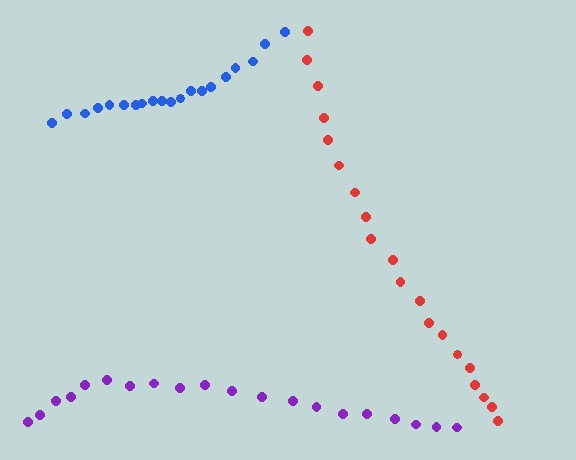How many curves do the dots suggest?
There are 3 distinct paths.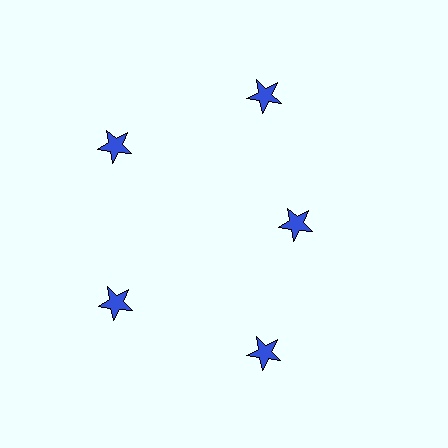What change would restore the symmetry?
The symmetry would be restored by moving it outward, back onto the ring so that all 5 stars sit at equal angles and equal distance from the center.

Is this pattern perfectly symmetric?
No. The 5 blue stars are arranged in a ring, but one element near the 3 o'clock position is pulled inward toward the center, breaking the 5-fold rotational symmetry.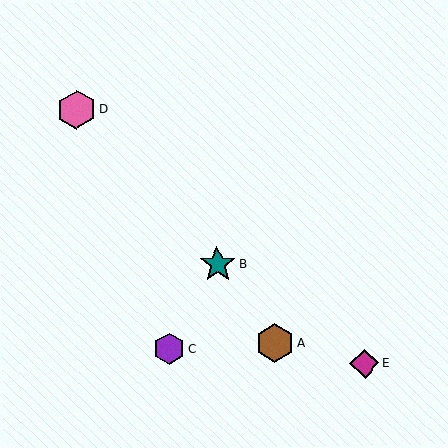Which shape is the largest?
The brown hexagon (labeled A) is the largest.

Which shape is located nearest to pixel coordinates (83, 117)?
The pink hexagon (labeled D) at (77, 110) is nearest to that location.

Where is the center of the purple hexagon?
The center of the purple hexagon is at (169, 349).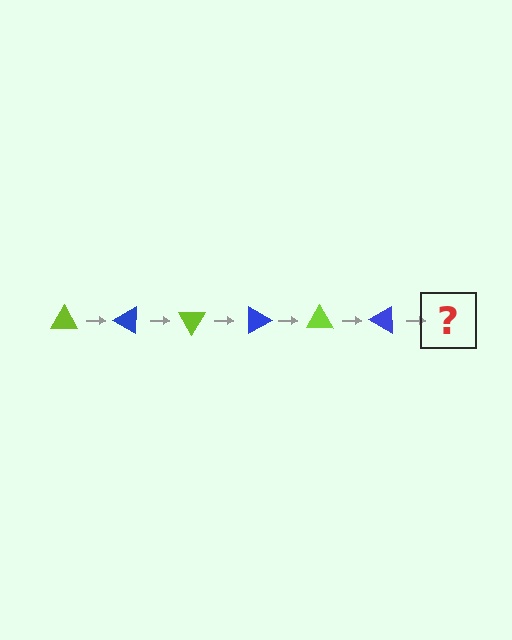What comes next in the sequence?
The next element should be a lime triangle, rotated 180 degrees from the start.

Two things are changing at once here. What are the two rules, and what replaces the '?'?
The two rules are that it rotates 30 degrees each step and the color cycles through lime and blue. The '?' should be a lime triangle, rotated 180 degrees from the start.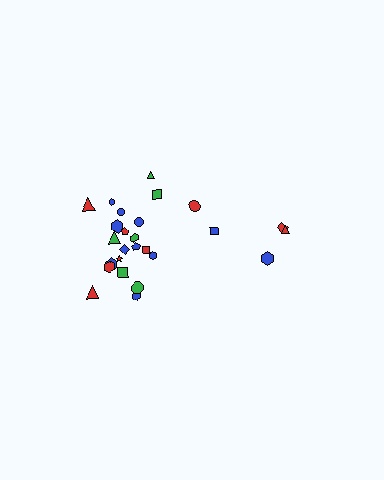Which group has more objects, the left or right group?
The left group.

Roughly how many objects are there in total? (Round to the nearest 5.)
Roughly 25 objects in total.